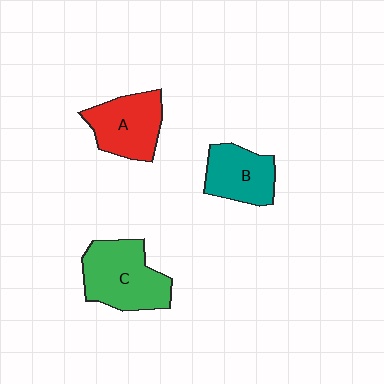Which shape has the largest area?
Shape C (green).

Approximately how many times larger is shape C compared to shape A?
Approximately 1.2 times.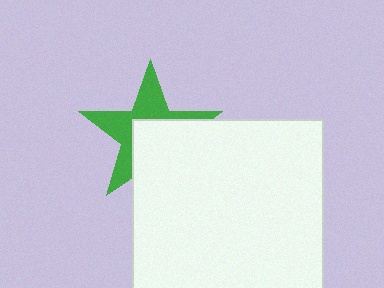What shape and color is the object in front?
The object in front is a white square.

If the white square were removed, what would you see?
You would see the complete green star.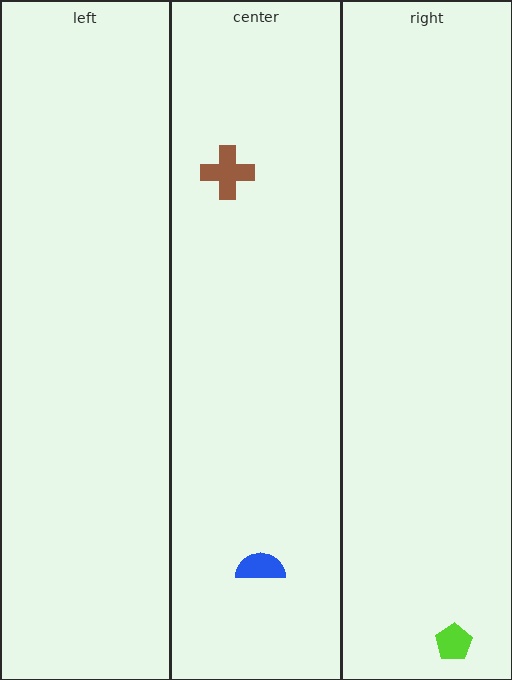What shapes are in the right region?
The lime pentagon.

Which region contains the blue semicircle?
The center region.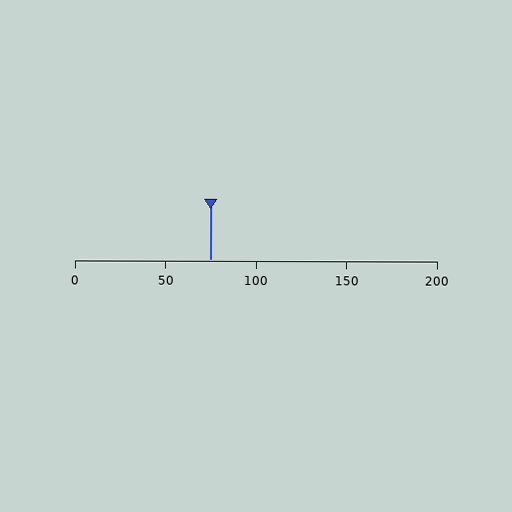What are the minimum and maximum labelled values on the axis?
The axis runs from 0 to 200.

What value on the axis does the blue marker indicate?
The marker indicates approximately 75.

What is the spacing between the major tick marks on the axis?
The major ticks are spaced 50 apart.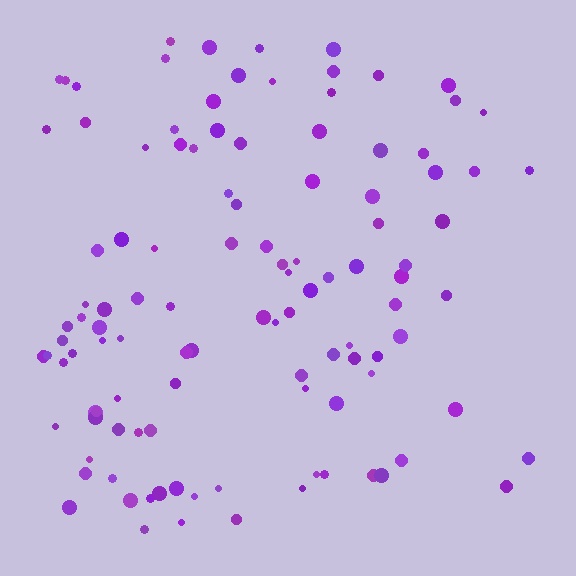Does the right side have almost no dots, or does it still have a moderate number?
Still a moderate number, just noticeably fewer than the left.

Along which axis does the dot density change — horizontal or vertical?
Horizontal.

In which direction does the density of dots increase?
From right to left, with the left side densest.